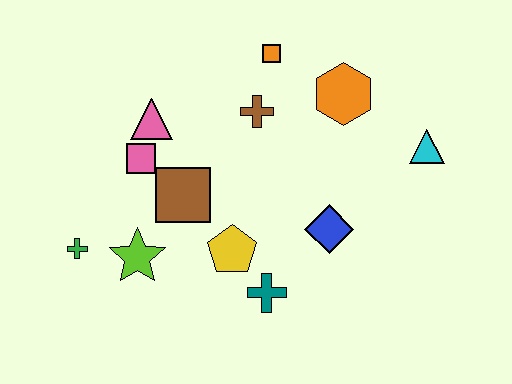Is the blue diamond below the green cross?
No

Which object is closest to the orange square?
The brown cross is closest to the orange square.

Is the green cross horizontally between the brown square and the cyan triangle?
No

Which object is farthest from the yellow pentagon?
The cyan triangle is farthest from the yellow pentagon.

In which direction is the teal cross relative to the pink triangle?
The teal cross is below the pink triangle.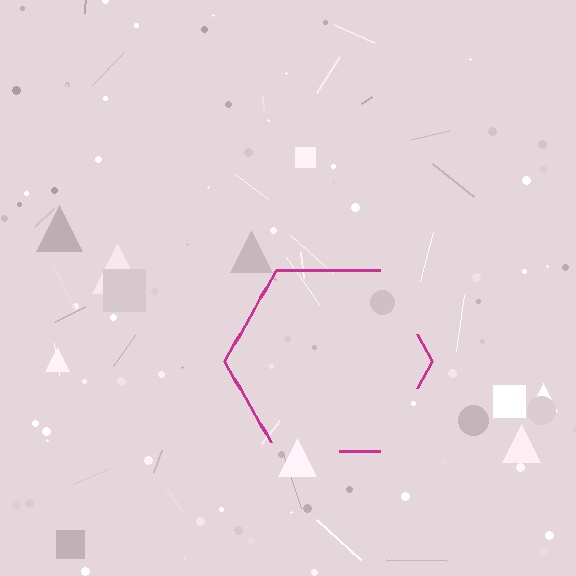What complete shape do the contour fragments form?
The contour fragments form a hexagon.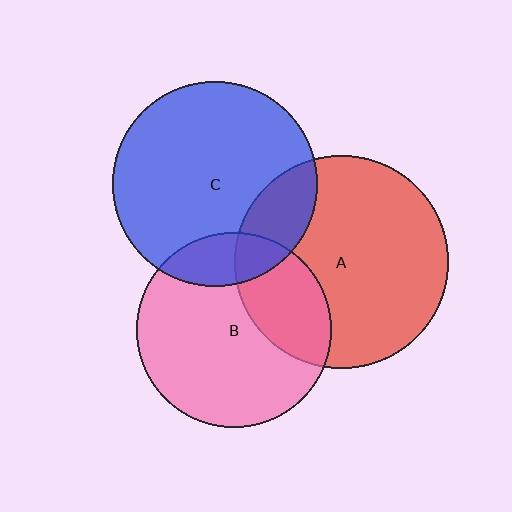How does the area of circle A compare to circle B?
Approximately 1.2 times.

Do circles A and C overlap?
Yes.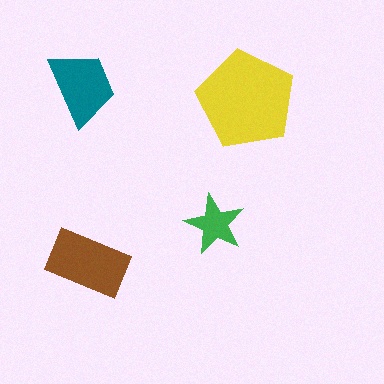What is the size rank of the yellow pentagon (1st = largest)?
1st.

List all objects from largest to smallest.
The yellow pentagon, the brown rectangle, the teal trapezoid, the green star.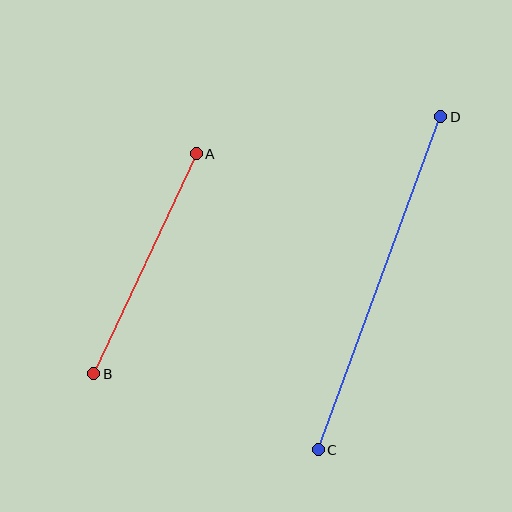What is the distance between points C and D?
The distance is approximately 355 pixels.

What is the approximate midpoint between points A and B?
The midpoint is at approximately (145, 264) pixels.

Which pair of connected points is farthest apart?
Points C and D are farthest apart.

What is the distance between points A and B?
The distance is approximately 242 pixels.